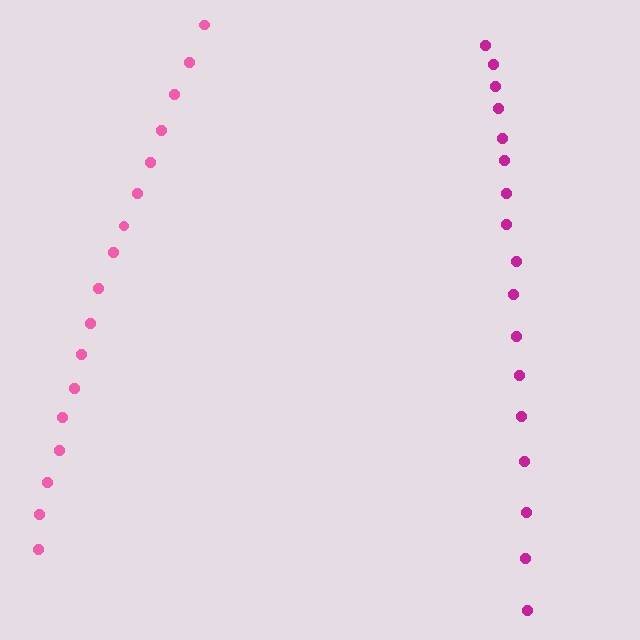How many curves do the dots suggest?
There are 2 distinct paths.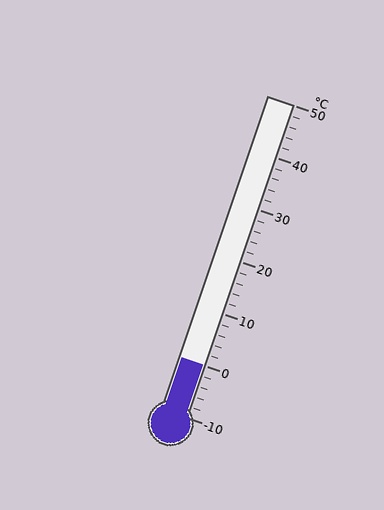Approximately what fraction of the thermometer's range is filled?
The thermometer is filled to approximately 15% of its range.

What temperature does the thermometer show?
The thermometer shows approximately 0°C.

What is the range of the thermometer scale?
The thermometer scale ranges from -10°C to 50°C.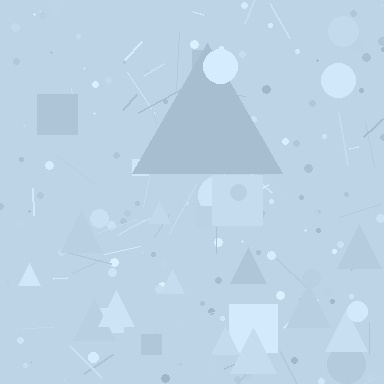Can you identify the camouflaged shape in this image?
The camouflaged shape is a triangle.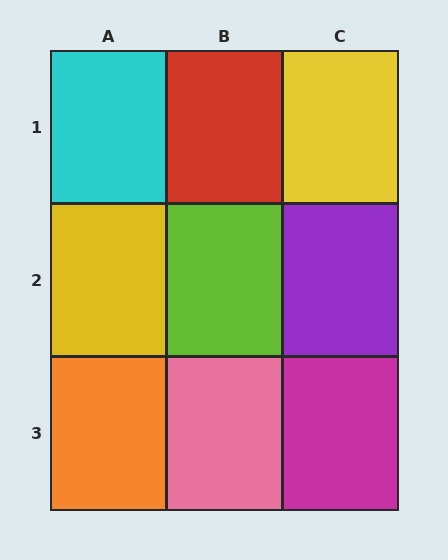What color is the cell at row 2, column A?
Yellow.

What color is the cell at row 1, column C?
Yellow.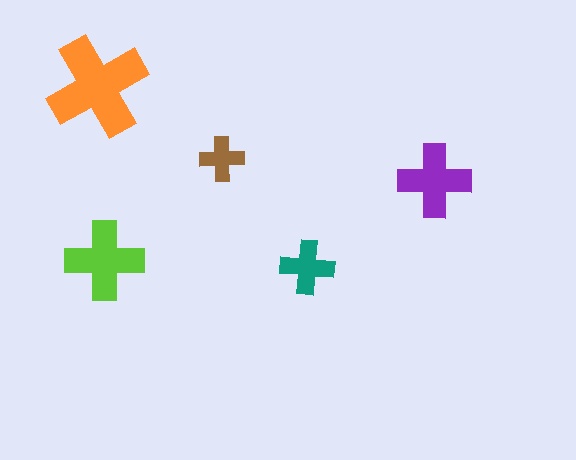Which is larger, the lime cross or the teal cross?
The lime one.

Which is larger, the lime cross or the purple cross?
The lime one.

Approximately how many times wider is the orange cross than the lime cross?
About 1.5 times wider.